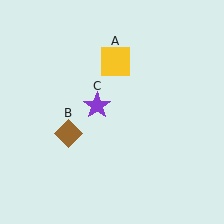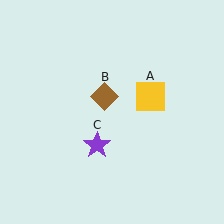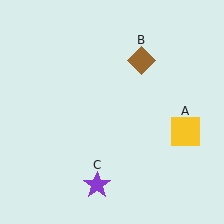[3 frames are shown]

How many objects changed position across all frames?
3 objects changed position: yellow square (object A), brown diamond (object B), purple star (object C).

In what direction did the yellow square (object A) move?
The yellow square (object A) moved down and to the right.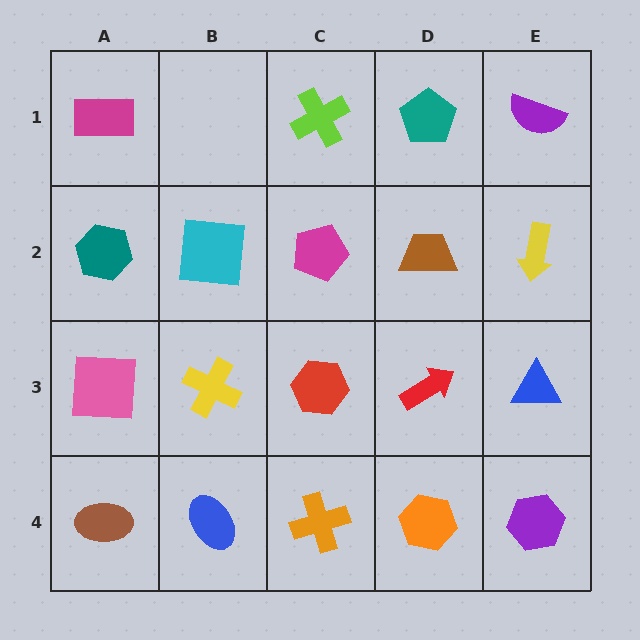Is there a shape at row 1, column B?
No, that cell is empty.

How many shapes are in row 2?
5 shapes.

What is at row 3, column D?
A red arrow.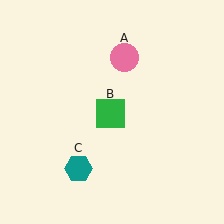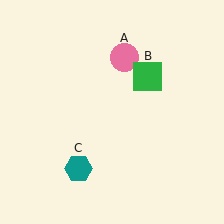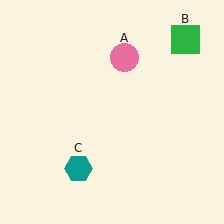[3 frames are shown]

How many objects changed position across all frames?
1 object changed position: green square (object B).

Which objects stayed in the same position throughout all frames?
Pink circle (object A) and teal hexagon (object C) remained stationary.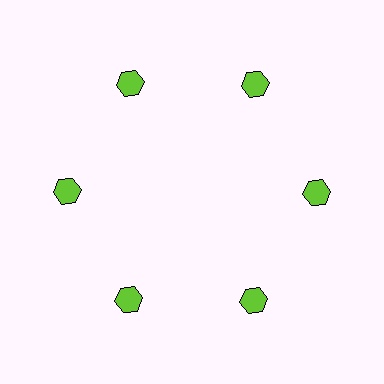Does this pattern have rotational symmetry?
Yes, this pattern has 6-fold rotational symmetry. It looks the same after rotating 60 degrees around the center.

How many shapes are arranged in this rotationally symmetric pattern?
There are 6 shapes, arranged in 6 groups of 1.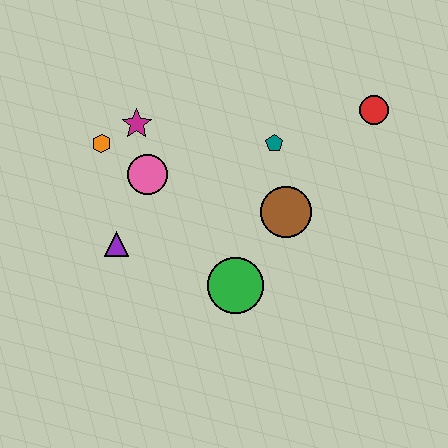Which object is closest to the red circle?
The teal pentagon is closest to the red circle.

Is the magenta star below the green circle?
No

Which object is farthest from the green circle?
The red circle is farthest from the green circle.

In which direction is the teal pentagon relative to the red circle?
The teal pentagon is to the left of the red circle.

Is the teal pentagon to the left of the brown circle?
Yes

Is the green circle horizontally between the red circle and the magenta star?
Yes